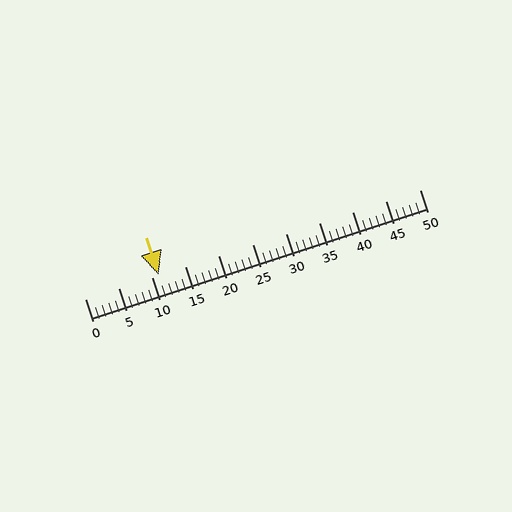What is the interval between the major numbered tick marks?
The major tick marks are spaced 5 units apart.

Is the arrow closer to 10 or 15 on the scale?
The arrow is closer to 10.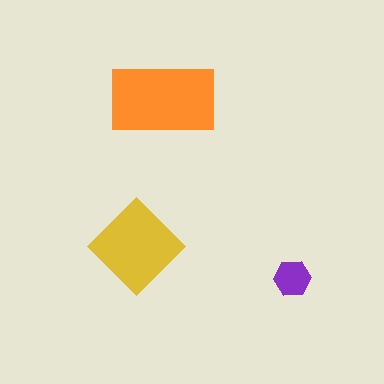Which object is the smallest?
The purple hexagon.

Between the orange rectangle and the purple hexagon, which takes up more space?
The orange rectangle.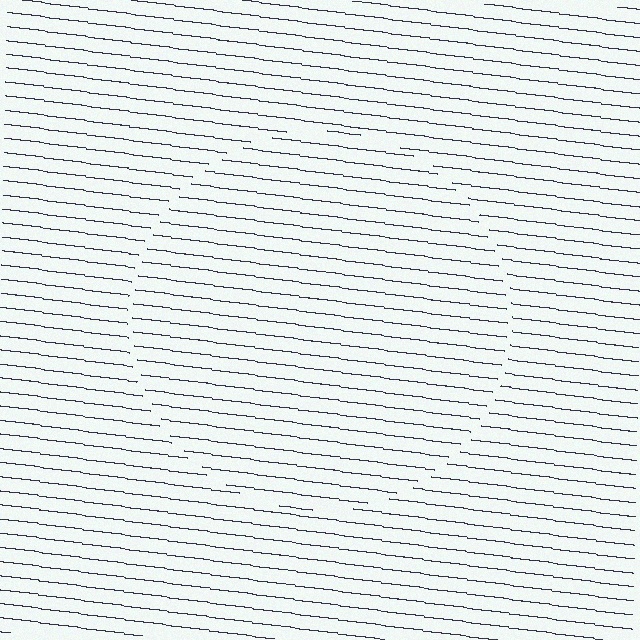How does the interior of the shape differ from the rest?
The interior of the shape contains the same grating, shifted by half a period — the contour is defined by the phase discontinuity where line-ends from the inner and outer gratings abut.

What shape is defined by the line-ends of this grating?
An illusory circle. The interior of the shape contains the same grating, shifted by half a period — the contour is defined by the phase discontinuity where line-ends from the inner and outer gratings abut.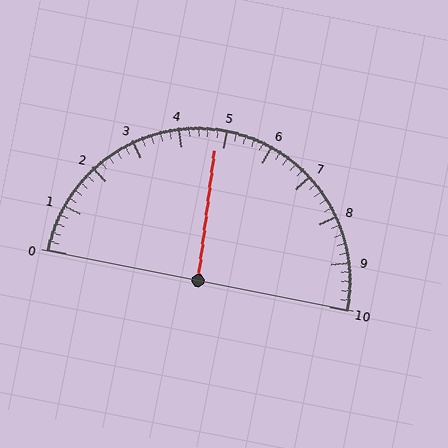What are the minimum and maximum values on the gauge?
The gauge ranges from 0 to 10.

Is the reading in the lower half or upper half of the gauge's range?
The reading is in the lower half of the range (0 to 10).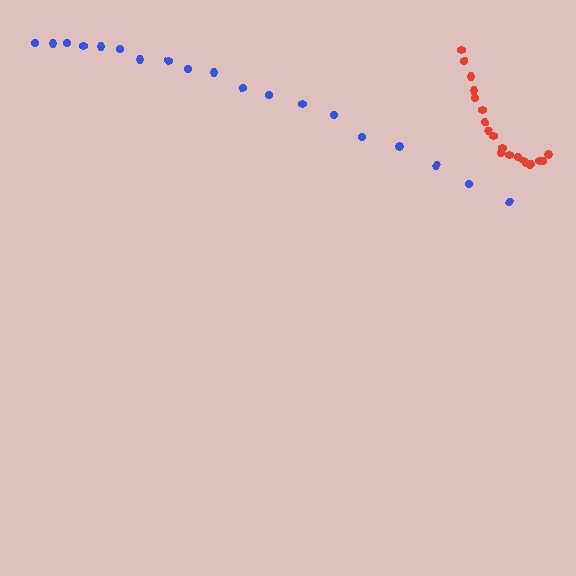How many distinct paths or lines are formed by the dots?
There are 2 distinct paths.